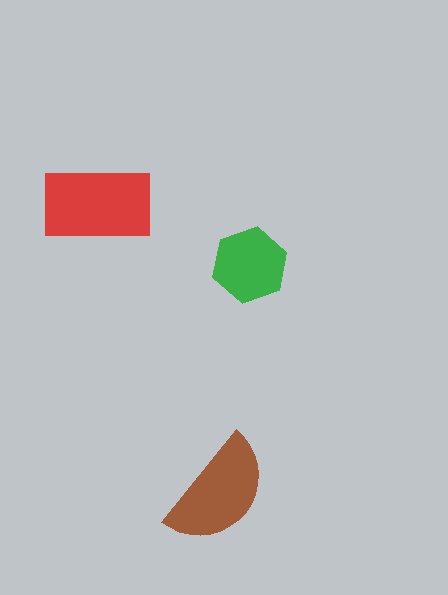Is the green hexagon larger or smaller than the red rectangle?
Smaller.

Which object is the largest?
The red rectangle.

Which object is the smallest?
The green hexagon.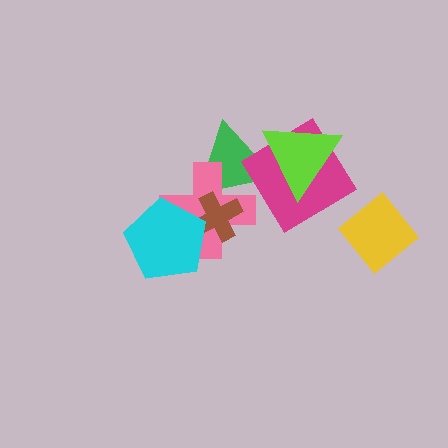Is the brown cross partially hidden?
Yes, it is partially covered by another shape.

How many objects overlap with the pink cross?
3 objects overlap with the pink cross.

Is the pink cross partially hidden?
Yes, it is partially covered by another shape.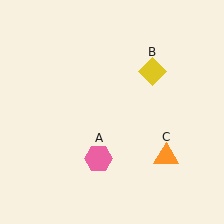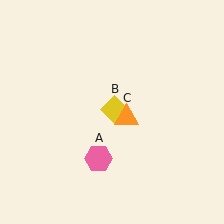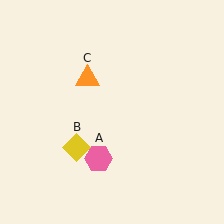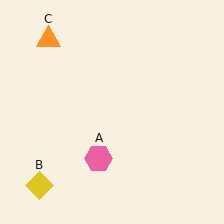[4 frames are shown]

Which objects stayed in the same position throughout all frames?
Pink hexagon (object A) remained stationary.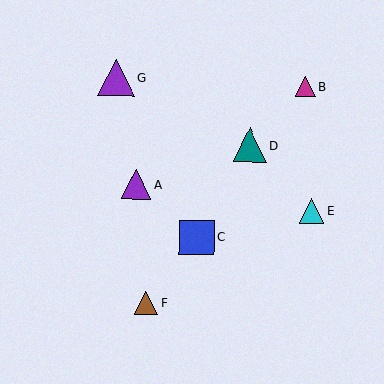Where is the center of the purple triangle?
The center of the purple triangle is at (136, 184).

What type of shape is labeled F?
Shape F is a brown triangle.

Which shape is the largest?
The purple triangle (labeled G) is the largest.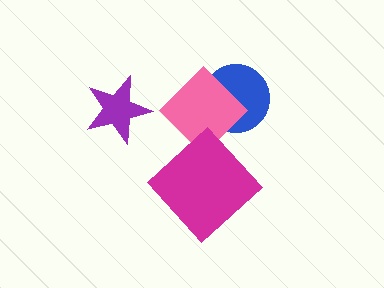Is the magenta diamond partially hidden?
No, no other shape covers it.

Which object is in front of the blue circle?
The pink diamond is in front of the blue circle.